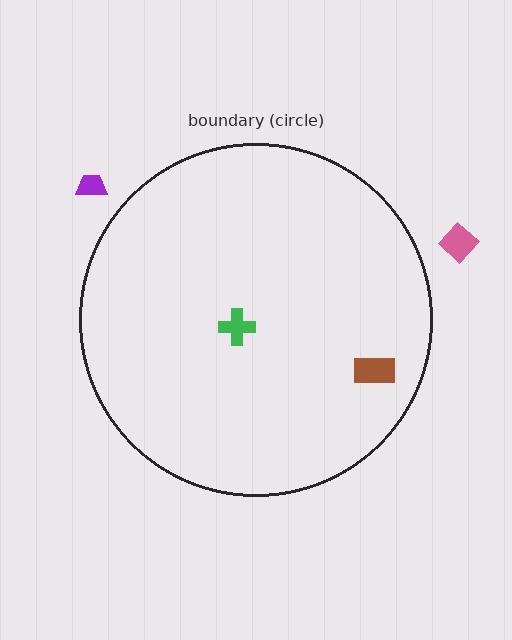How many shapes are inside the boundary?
2 inside, 2 outside.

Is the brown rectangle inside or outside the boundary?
Inside.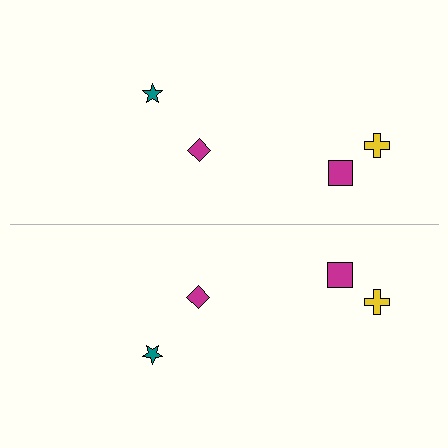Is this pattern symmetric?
Yes, this pattern has bilateral (reflection) symmetry.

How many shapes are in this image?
There are 8 shapes in this image.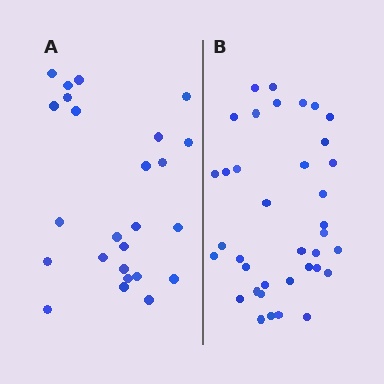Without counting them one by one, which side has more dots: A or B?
Region B (the right region) has more dots.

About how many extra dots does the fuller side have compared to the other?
Region B has roughly 12 or so more dots than region A.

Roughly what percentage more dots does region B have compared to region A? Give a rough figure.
About 50% more.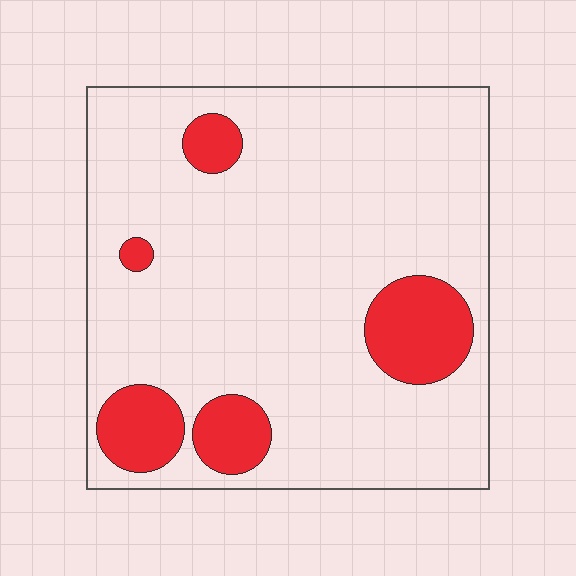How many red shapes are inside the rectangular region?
5.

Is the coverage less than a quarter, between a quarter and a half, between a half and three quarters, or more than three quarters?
Less than a quarter.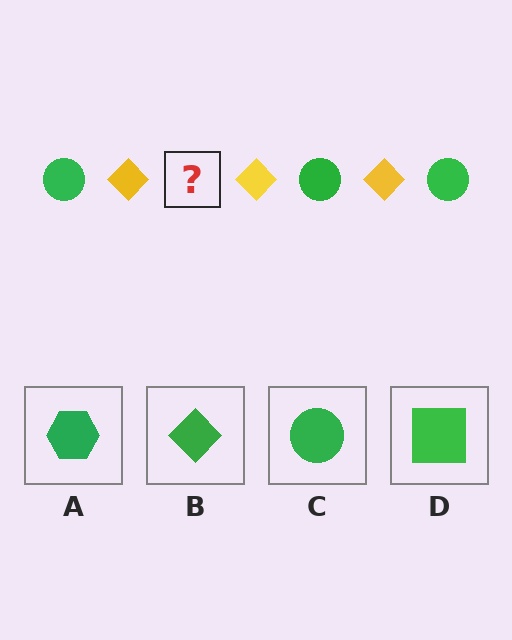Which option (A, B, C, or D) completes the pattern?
C.